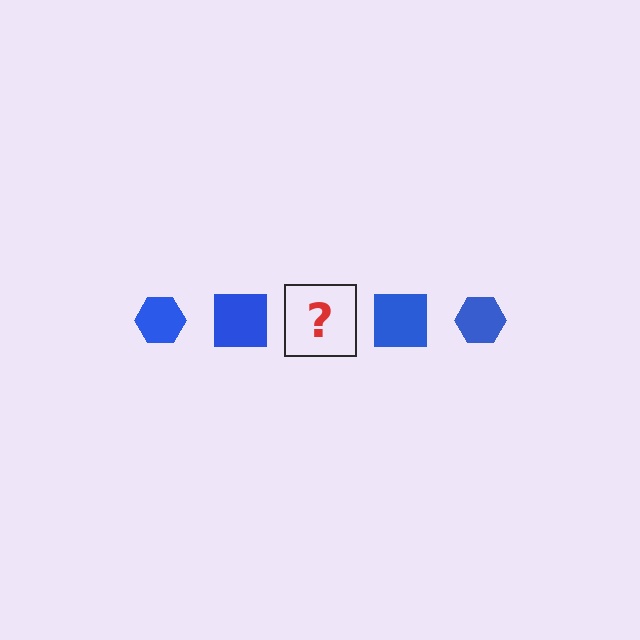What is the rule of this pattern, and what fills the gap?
The rule is that the pattern cycles through hexagon, square shapes in blue. The gap should be filled with a blue hexagon.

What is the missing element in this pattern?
The missing element is a blue hexagon.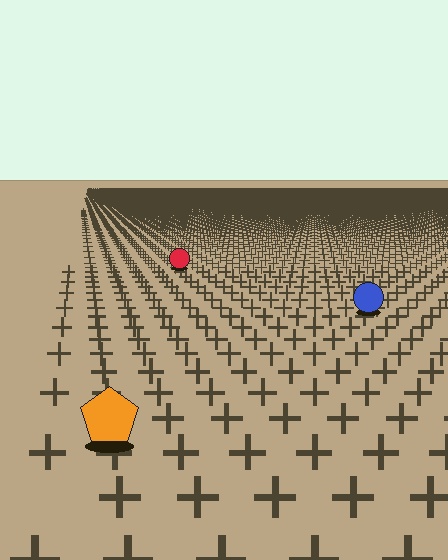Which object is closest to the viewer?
The orange pentagon is closest. The texture marks near it are larger and more spread out.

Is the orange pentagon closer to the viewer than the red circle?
Yes. The orange pentagon is closer — you can tell from the texture gradient: the ground texture is coarser near it.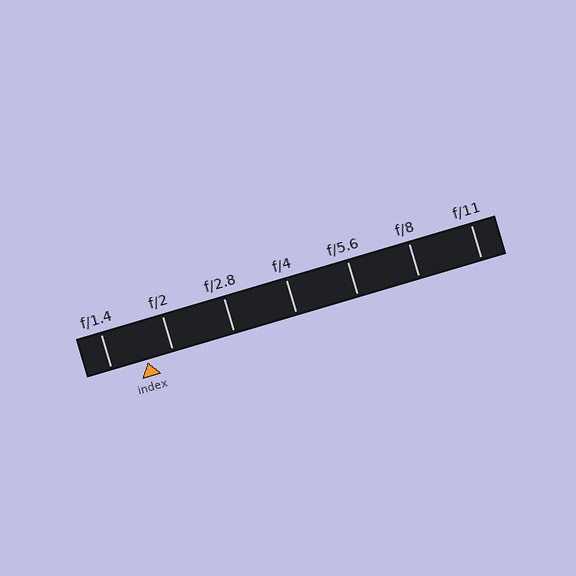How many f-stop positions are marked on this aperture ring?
There are 7 f-stop positions marked.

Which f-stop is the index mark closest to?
The index mark is closest to f/2.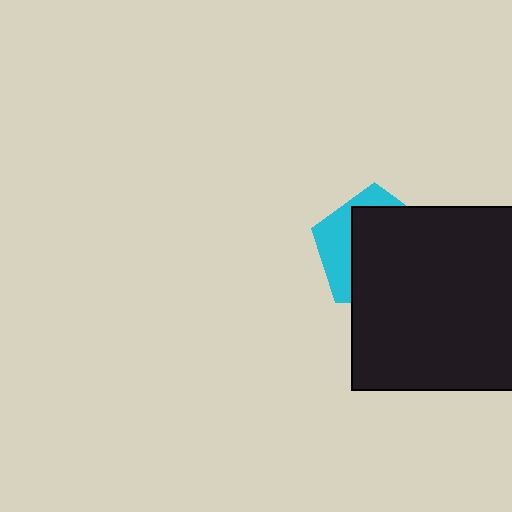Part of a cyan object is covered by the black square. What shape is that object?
It is a pentagon.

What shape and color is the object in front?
The object in front is a black square.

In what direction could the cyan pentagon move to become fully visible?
The cyan pentagon could move toward the upper-left. That would shift it out from behind the black square entirely.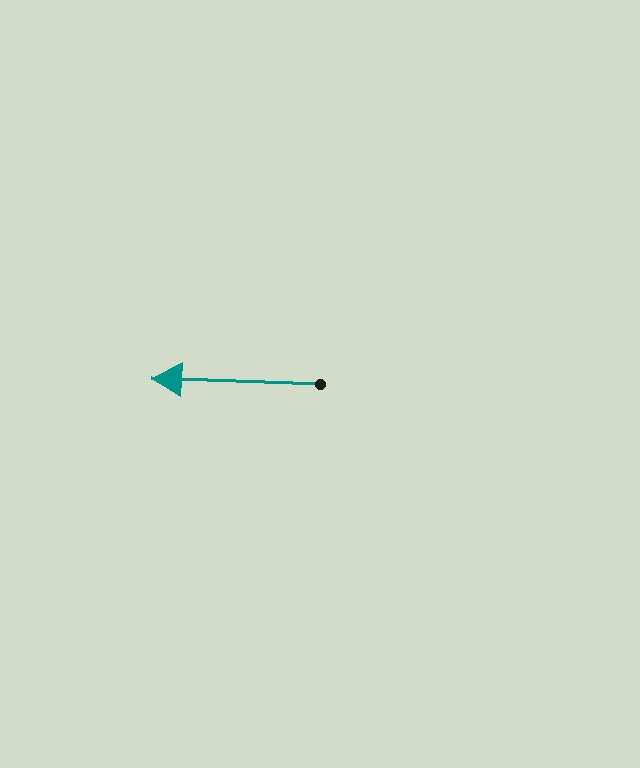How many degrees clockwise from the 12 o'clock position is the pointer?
Approximately 272 degrees.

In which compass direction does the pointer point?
West.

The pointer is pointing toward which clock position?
Roughly 9 o'clock.